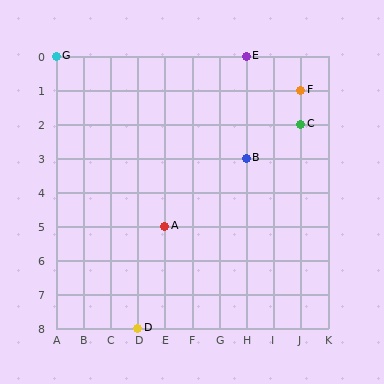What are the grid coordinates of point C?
Point C is at grid coordinates (J, 2).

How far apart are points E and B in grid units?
Points E and B are 3 rows apart.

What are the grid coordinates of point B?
Point B is at grid coordinates (H, 3).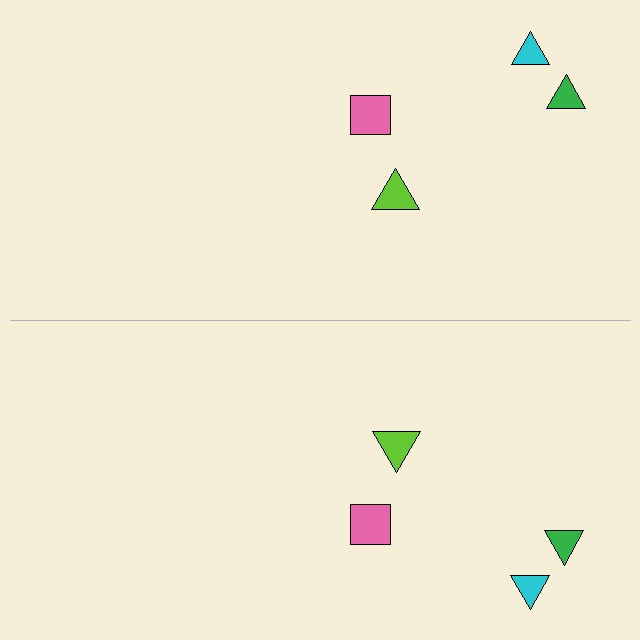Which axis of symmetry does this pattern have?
The pattern has a horizontal axis of symmetry running through the center of the image.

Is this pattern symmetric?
Yes, this pattern has bilateral (reflection) symmetry.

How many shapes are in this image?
There are 8 shapes in this image.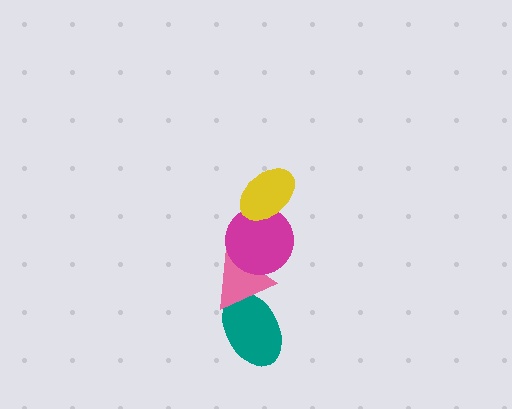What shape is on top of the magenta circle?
The yellow ellipse is on top of the magenta circle.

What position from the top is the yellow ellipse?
The yellow ellipse is 1st from the top.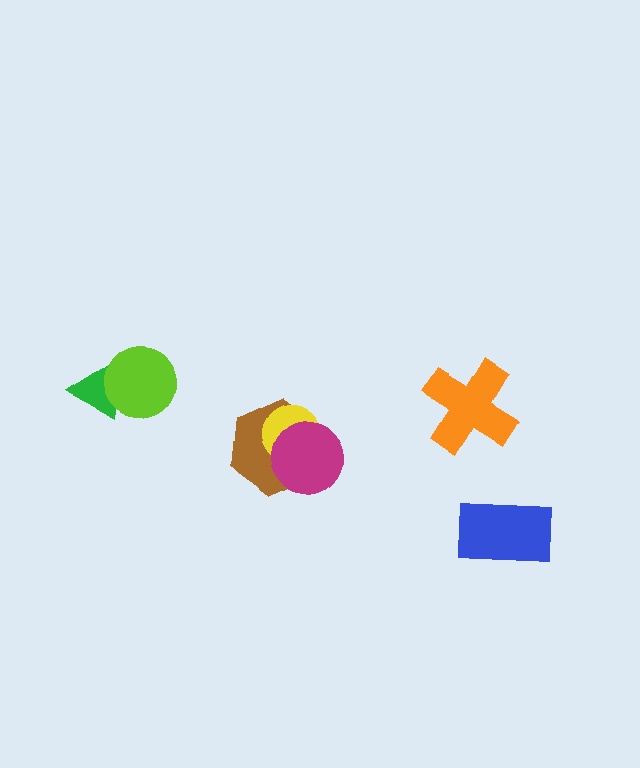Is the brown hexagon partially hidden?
Yes, it is partially covered by another shape.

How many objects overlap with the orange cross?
0 objects overlap with the orange cross.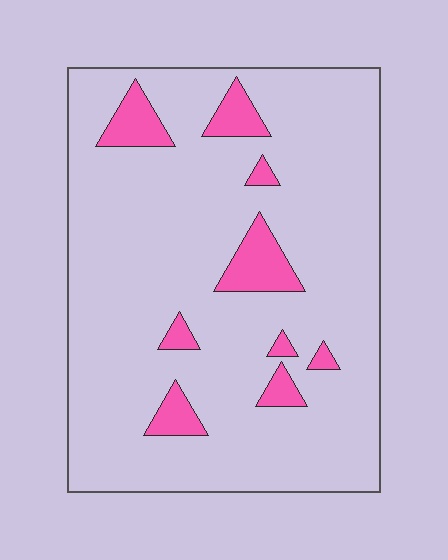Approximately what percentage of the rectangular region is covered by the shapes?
Approximately 10%.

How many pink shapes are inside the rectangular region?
9.